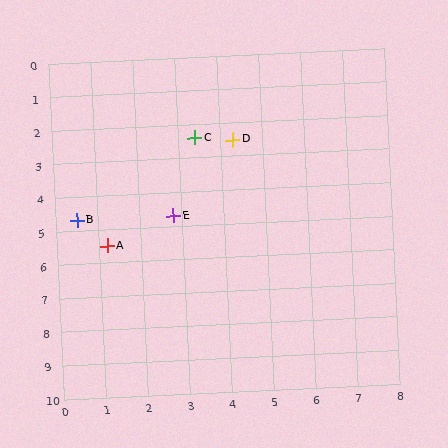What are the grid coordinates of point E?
Point E is at approximately (2.8, 4.7).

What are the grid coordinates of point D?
Point D is at approximately (4.3, 2.5).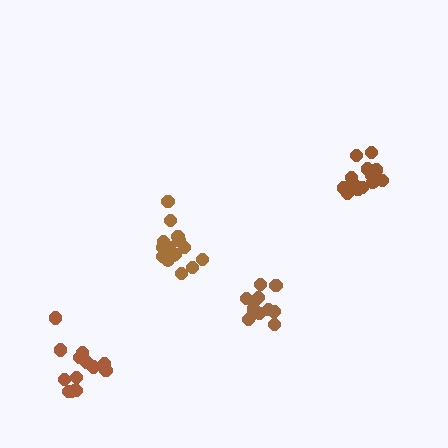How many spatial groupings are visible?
There are 4 spatial groupings.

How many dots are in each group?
Group 1: 14 dots, Group 2: 15 dots, Group 3: 12 dots, Group 4: 15 dots (56 total).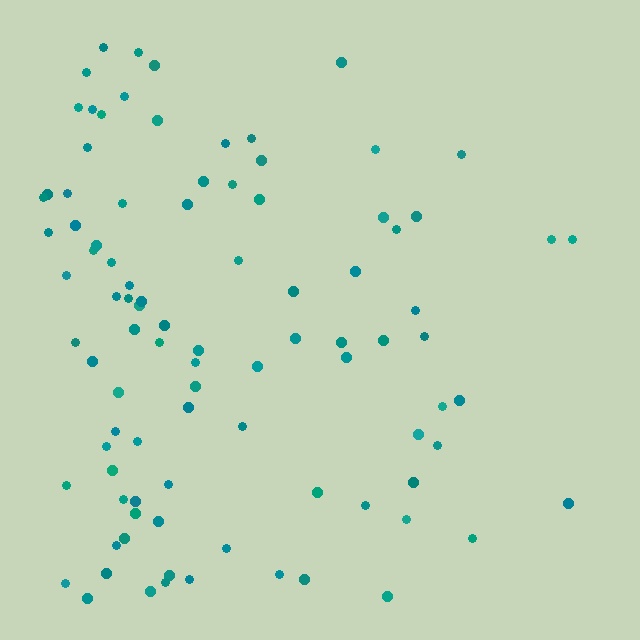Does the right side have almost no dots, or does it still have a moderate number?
Still a moderate number, just noticeably fewer than the left.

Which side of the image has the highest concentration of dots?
The left.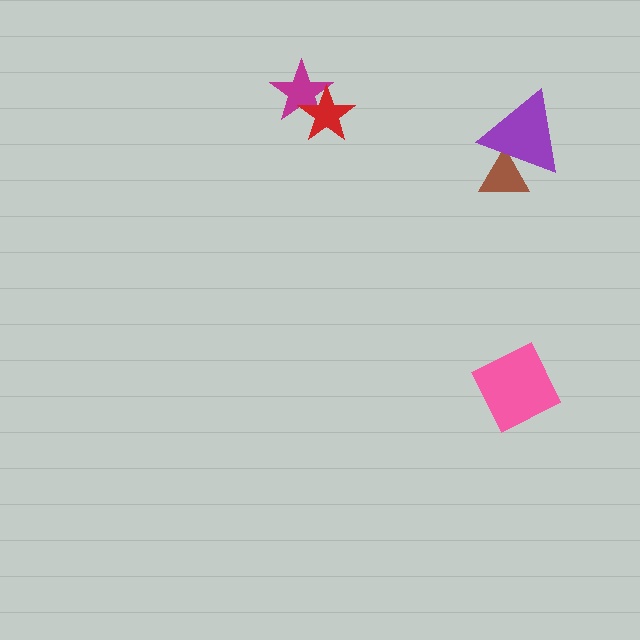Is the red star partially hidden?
No, no other shape covers it.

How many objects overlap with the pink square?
0 objects overlap with the pink square.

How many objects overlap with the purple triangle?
1 object overlaps with the purple triangle.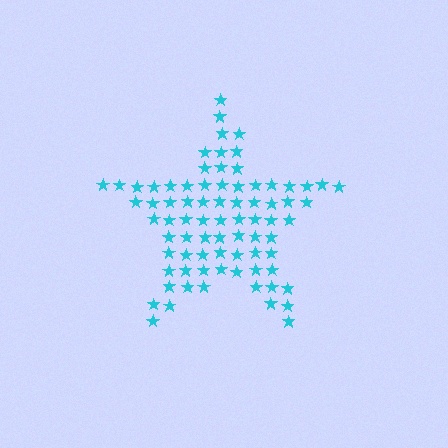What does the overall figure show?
The overall figure shows a star.